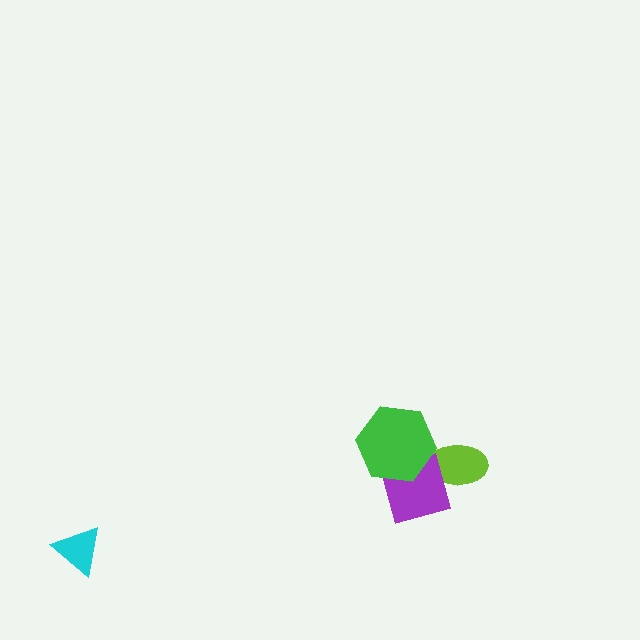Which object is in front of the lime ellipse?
The purple square is in front of the lime ellipse.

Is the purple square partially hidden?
Yes, it is partially covered by another shape.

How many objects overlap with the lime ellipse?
1 object overlaps with the lime ellipse.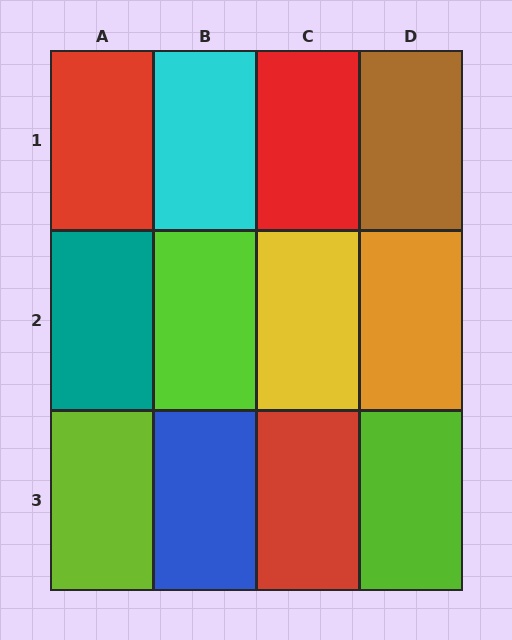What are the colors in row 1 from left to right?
Red, cyan, red, brown.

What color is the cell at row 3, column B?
Blue.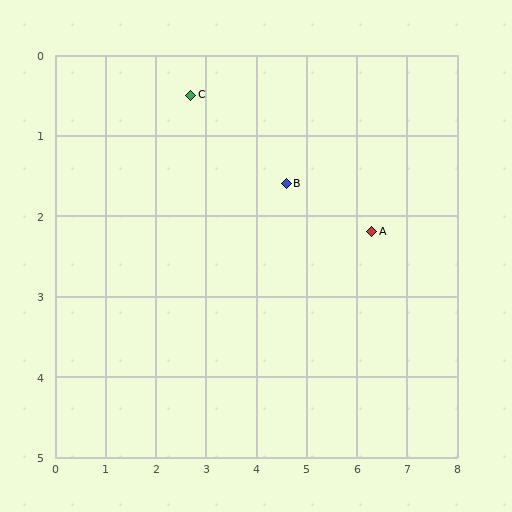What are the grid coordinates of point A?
Point A is at approximately (6.3, 2.2).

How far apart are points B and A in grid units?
Points B and A are about 1.8 grid units apart.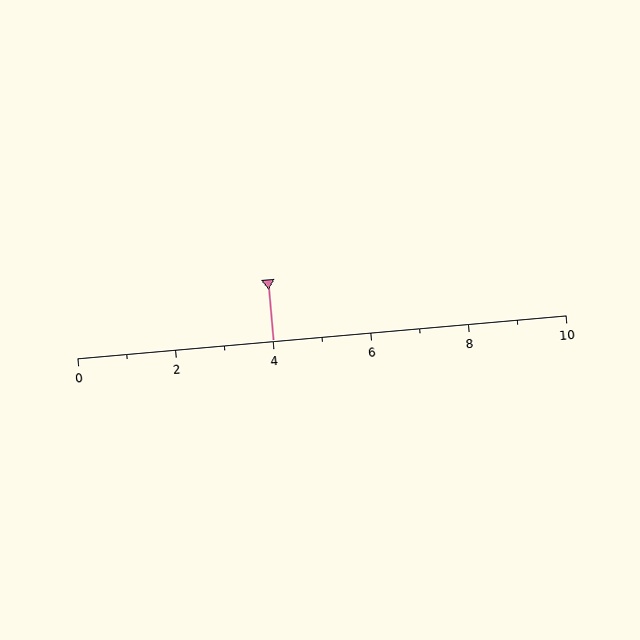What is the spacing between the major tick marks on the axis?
The major ticks are spaced 2 apart.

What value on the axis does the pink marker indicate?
The marker indicates approximately 4.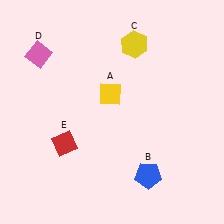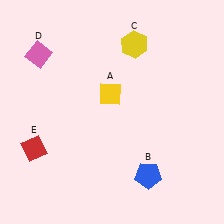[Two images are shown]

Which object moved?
The red diamond (E) moved left.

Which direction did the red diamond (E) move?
The red diamond (E) moved left.